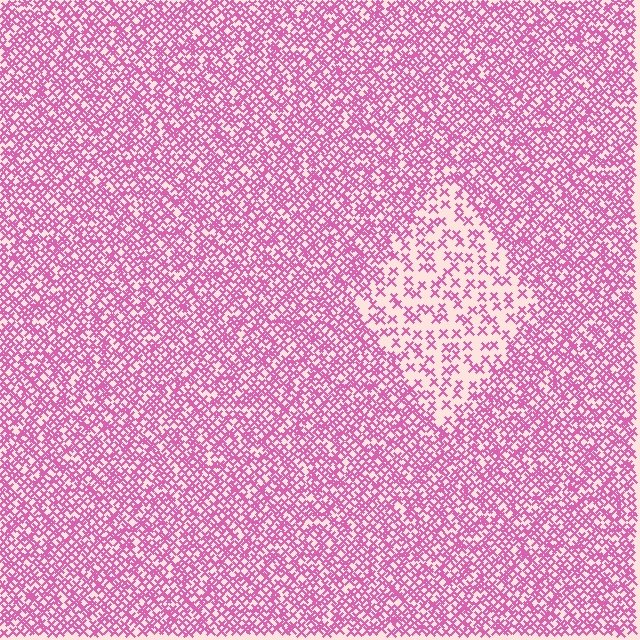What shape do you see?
I see a diamond.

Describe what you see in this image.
The image contains small pink elements arranged at two different densities. A diamond-shaped region is visible where the elements are less densely packed than the surrounding area.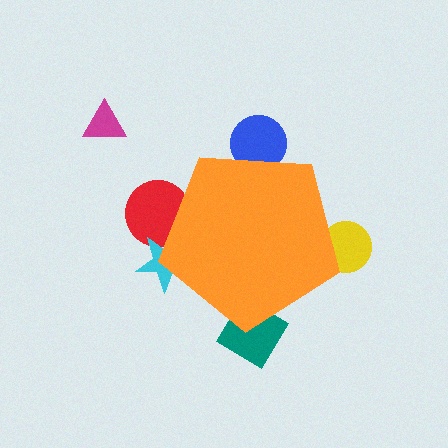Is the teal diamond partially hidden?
Yes, the teal diamond is partially hidden behind the orange pentagon.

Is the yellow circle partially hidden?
Yes, the yellow circle is partially hidden behind the orange pentagon.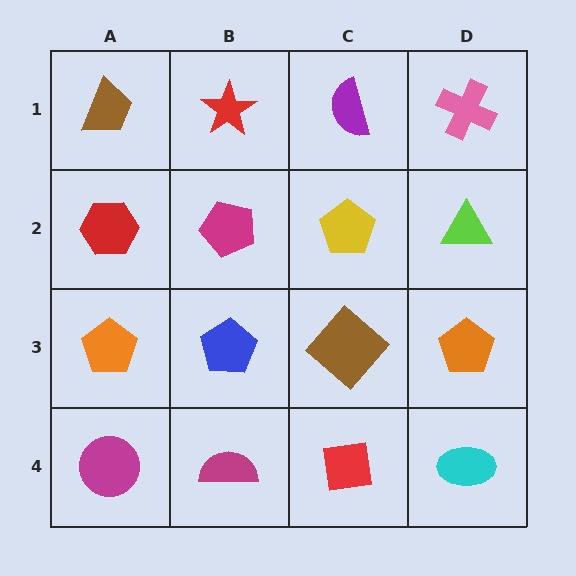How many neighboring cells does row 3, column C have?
4.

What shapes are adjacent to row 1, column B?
A magenta pentagon (row 2, column B), a brown trapezoid (row 1, column A), a purple semicircle (row 1, column C).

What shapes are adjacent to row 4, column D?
An orange pentagon (row 3, column D), a red square (row 4, column C).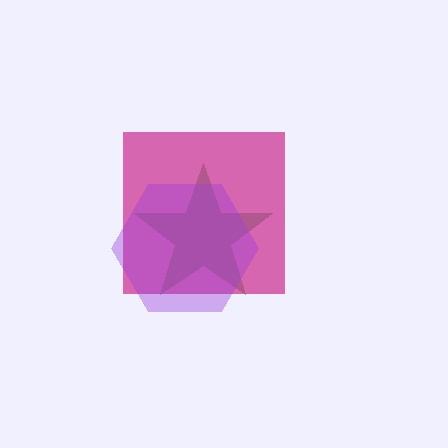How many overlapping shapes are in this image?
There are 3 overlapping shapes in the image.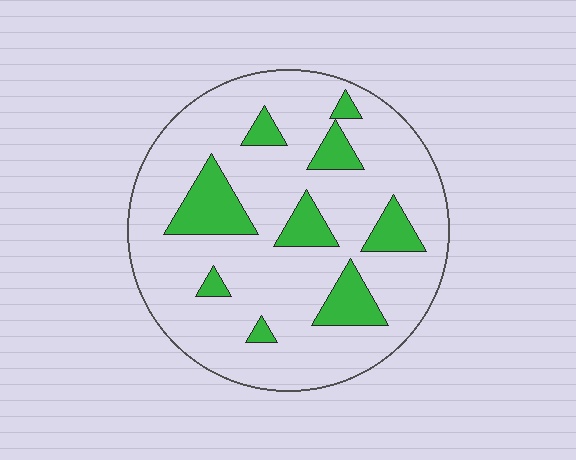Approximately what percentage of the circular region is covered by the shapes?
Approximately 20%.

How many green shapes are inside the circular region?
9.